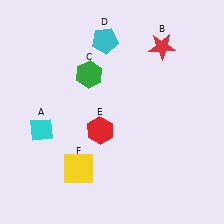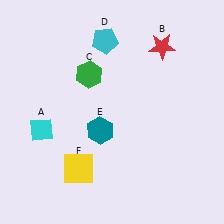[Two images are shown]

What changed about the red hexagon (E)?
In Image 1, E is red. In Image 2, it changed to teal.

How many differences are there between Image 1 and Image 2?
There is 1 difference between the two images.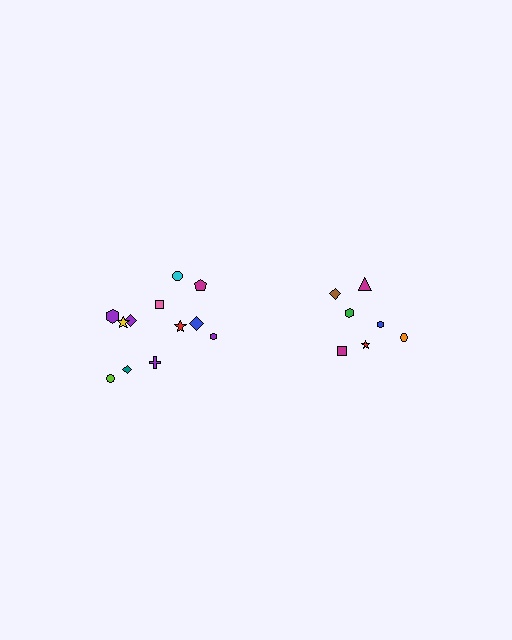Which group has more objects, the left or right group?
The left group.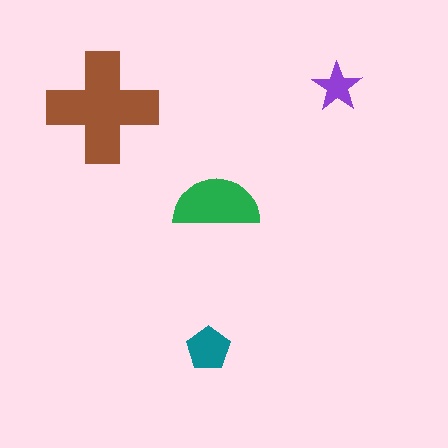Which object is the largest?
The brown cross.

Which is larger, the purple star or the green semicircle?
The green semicircle.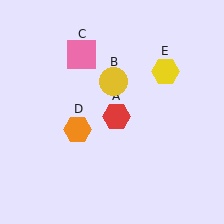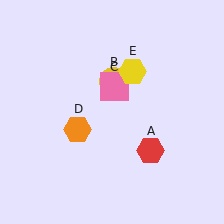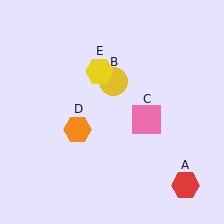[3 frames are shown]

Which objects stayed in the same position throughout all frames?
Yellow circle (object B) and orange hexagon (object D) remained stationary.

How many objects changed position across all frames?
3 objects changed position: red hexagon (object A), pink square (object C), yellow hexagon (object E).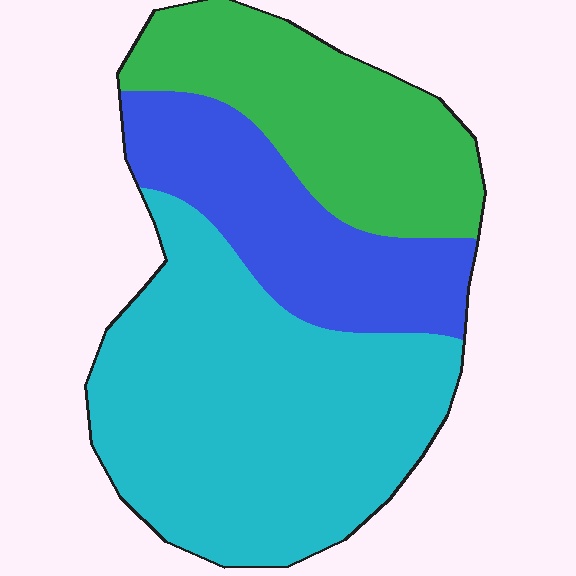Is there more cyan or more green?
Cyan.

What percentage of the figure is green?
Green takes up about one quarter (1/4) of the figure.